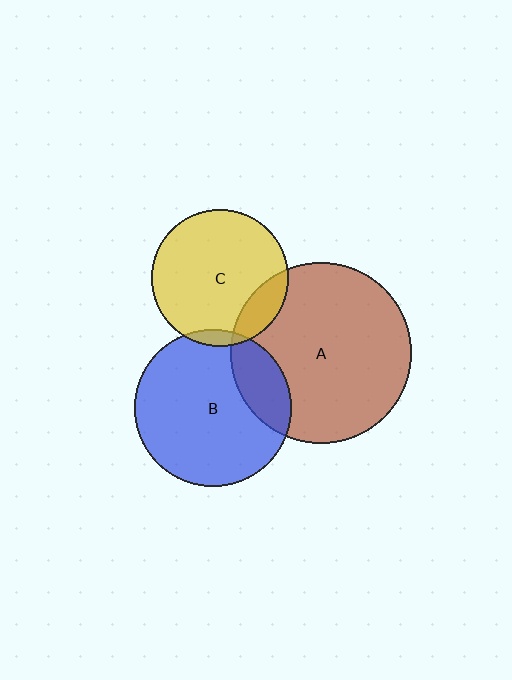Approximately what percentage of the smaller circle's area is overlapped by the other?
Approximately 20%.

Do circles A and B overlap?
Yes.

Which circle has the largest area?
Circle A (brown).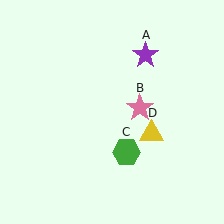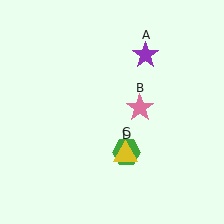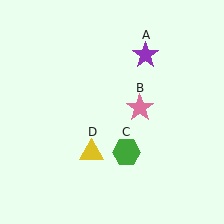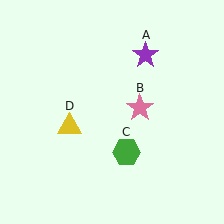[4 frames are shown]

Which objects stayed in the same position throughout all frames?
Purple star (object A) and pink star (object B) and green hexagon (object C) remained stationary.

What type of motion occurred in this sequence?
The yellow triangle (object D) rotated clockwise around the center of the scene.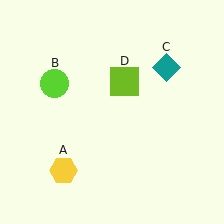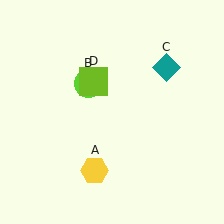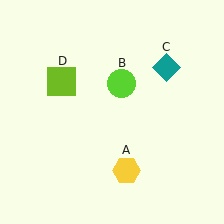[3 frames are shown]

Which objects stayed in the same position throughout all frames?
Teal diamond (object C) remained stationary.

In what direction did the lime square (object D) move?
The lime square (object D) moved left.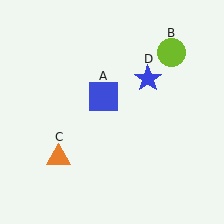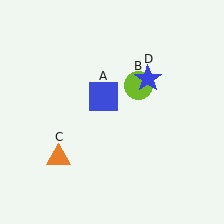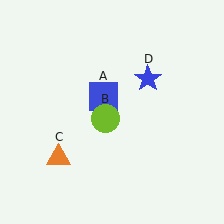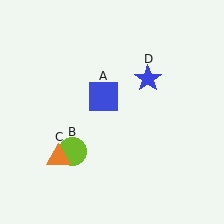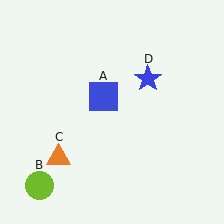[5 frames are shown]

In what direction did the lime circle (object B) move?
The lime circle (object B) moved down and to the left.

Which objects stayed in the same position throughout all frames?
Blue square (object A) and orange triangle (object C) and blue star (object D) remained stationary.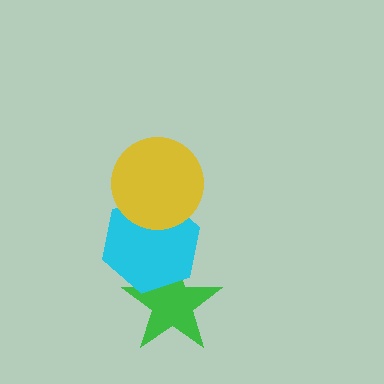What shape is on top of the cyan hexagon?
The yellow circle is on top of the cyan hexagon.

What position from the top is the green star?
The green star is 3rd from the top.